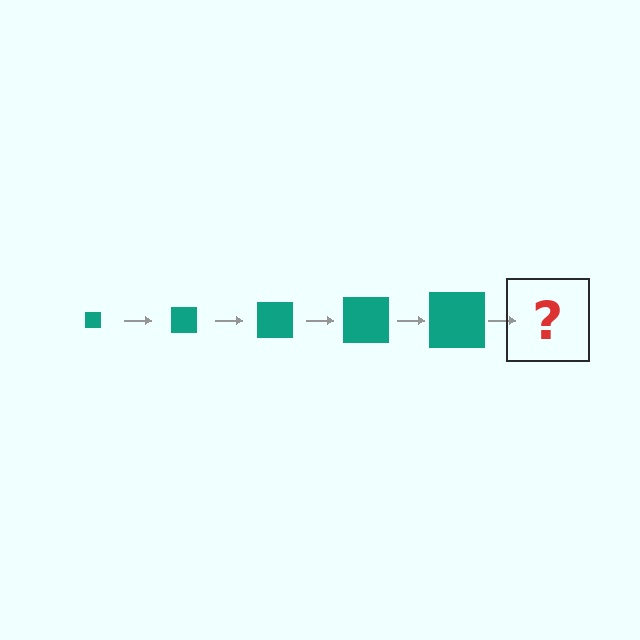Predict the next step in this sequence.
The next step is a teal square, larger than the previous one.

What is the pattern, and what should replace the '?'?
The pattern is that the square gets progressively larger each step. The '?' should be a teal square, larger than the previous one.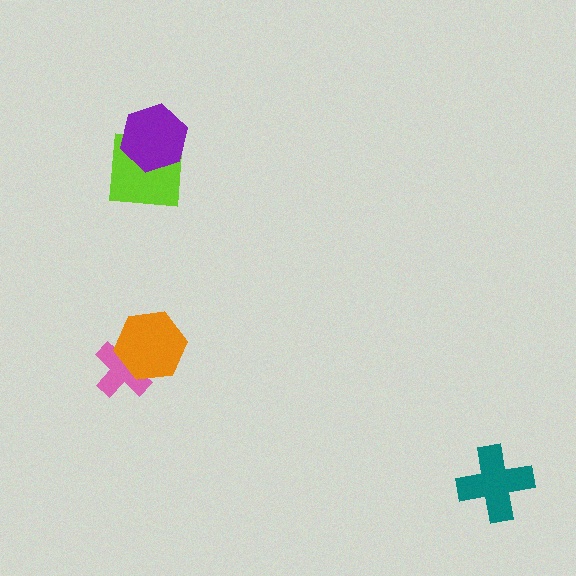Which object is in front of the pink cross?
The orange hexagon is in front of the pink cross.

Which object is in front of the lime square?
The purple hexagon is in front of the lime square.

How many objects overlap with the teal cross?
0 objects overlap with the teal cross.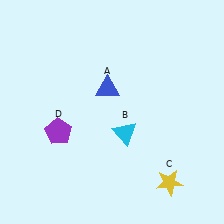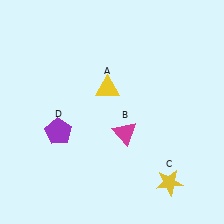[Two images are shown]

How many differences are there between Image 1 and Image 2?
There are 2 differences between the two images.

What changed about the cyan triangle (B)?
In Image 1, B is cyan. In Image 2, it changed to magenta.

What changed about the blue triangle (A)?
In Image 1, A is blue. In Image 2, it changed to yellow.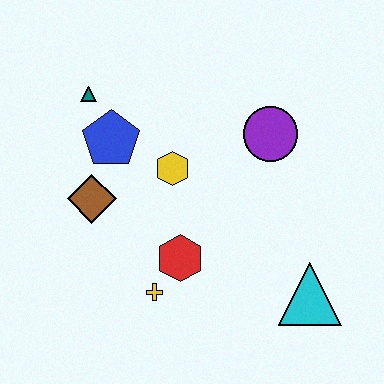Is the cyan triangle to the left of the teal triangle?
No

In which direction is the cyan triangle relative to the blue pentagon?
The cyan triangle is to the right of the blue pentagon.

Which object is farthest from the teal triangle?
The cyan triangle is farthest from the teal triangle.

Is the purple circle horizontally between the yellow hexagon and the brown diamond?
No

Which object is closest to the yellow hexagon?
The blue pentagon is closest to the yellow hexagon.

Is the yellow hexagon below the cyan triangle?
No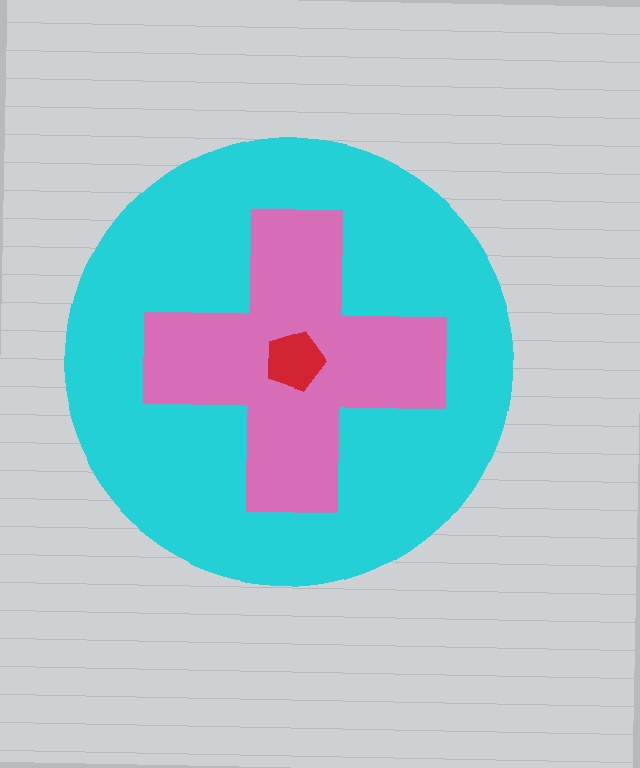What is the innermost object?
The red pentagon.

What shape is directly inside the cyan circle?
The pink cross.